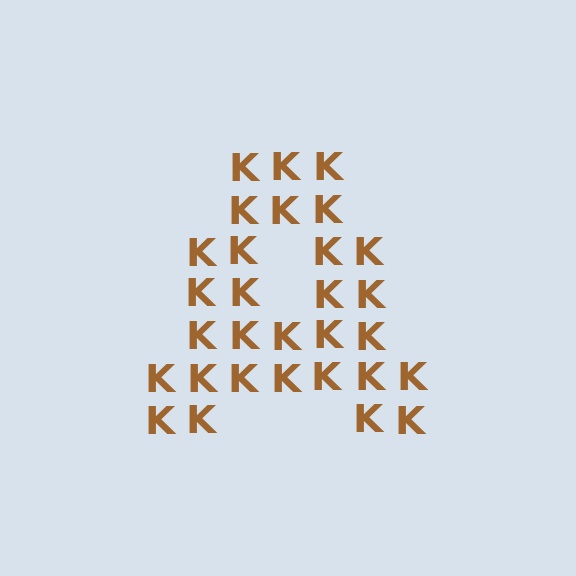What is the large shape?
The large shape is the letter A.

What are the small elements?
The small elements are letter K's.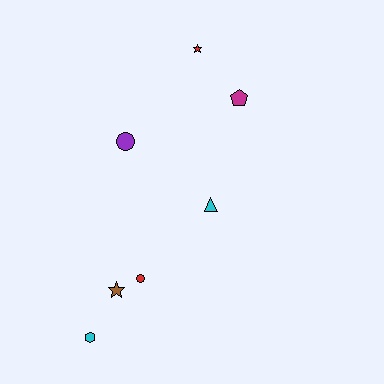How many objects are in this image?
There are 7 objects.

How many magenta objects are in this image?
There is 1 magenta object.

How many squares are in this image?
There are no squares.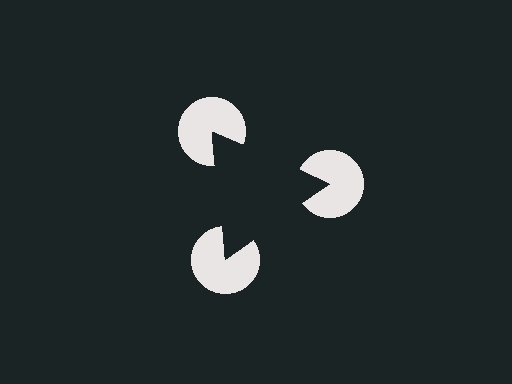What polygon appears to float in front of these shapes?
An illusory triangle — its edges are inferred from the aligned wedge cuts in the pac-man discs, not physically drawn.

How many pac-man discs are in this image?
There are 3 — one at each vertex of the illusory triangle.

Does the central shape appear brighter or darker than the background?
It typically appears slightly darker than the background, even though no actual brightness change is drawn.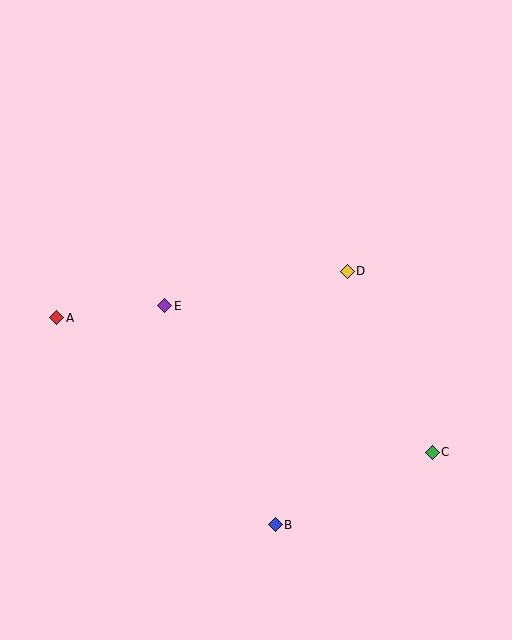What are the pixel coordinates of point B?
Point B is at (275, 525).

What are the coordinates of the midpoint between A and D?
The midpoint between A and D is at (202, 295).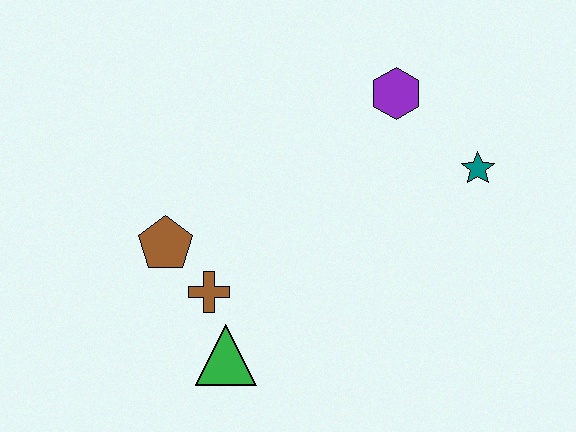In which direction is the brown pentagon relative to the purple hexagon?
The brown pentagon is to the left of the purple hexagon.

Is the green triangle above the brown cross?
No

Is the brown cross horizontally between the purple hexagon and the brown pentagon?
Yes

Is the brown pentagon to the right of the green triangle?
No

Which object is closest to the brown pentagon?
The brown cross is closest to the brown pentagon.